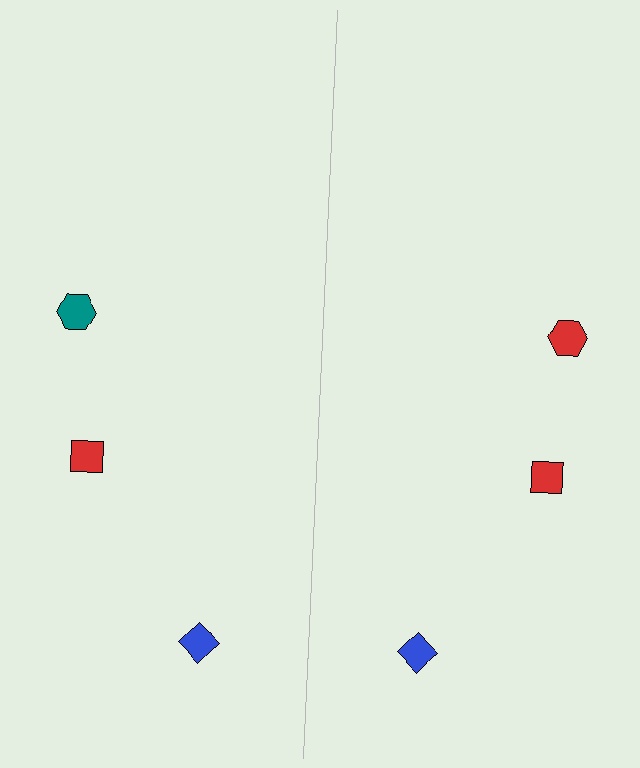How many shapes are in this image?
There are 6 shapes in this image.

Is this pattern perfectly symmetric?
No, the pattern is not perfectly symmetric. The red hexagon on the right side breaks the symmetry — its mirror counterpart is teal.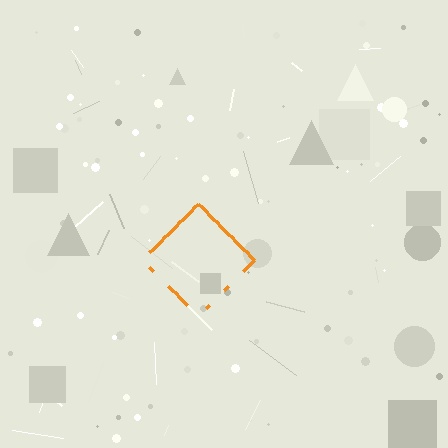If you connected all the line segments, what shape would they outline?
They would outline a diamond.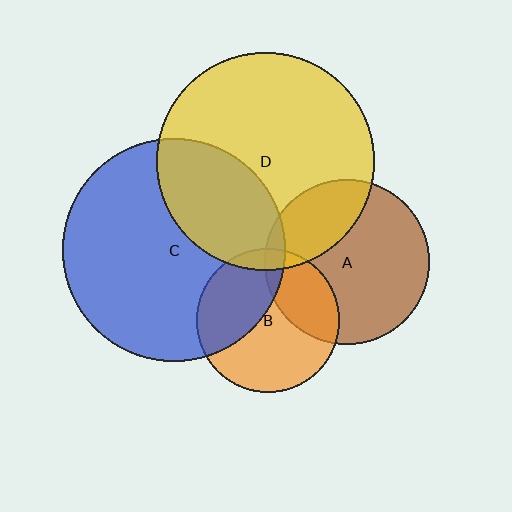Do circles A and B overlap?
Yes.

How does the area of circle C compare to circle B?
Approximately 2.4 times.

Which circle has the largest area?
Circle C (blue).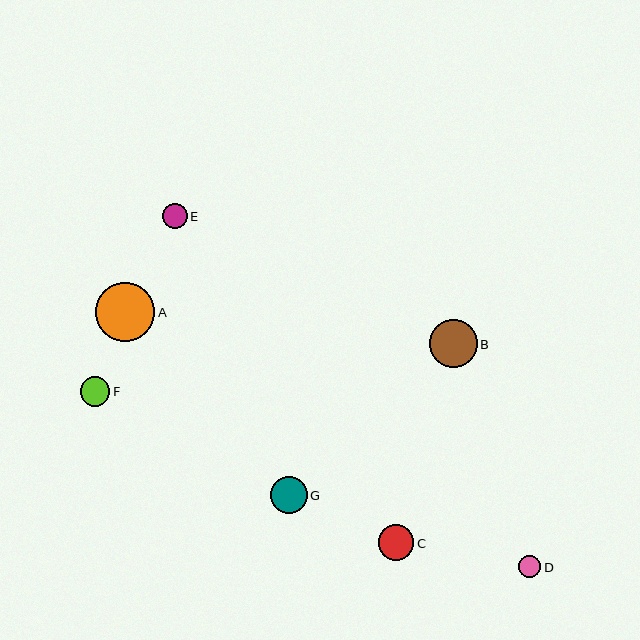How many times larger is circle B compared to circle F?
Circle B is approximately 1.6 times the size of circle F.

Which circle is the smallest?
Circle D is the smallest with a size of approximately 23 pixels.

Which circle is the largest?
Circle A is the largest with a size of approximately 59 pixels.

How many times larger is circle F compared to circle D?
Circle F is approximately 1.3 times the size of circle D.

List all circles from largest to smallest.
From largest to smallest: A, B, G, C, F, E, D.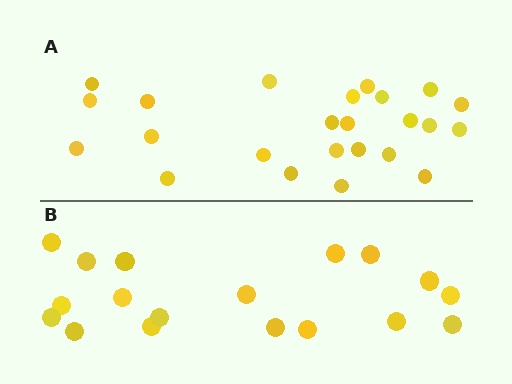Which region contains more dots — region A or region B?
Region A (the top region) has more dots.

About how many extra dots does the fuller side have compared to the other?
Region A has about 6 more dots than region B.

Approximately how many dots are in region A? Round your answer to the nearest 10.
About 20 dots. (The exact count is 24, which rounds to 20.)